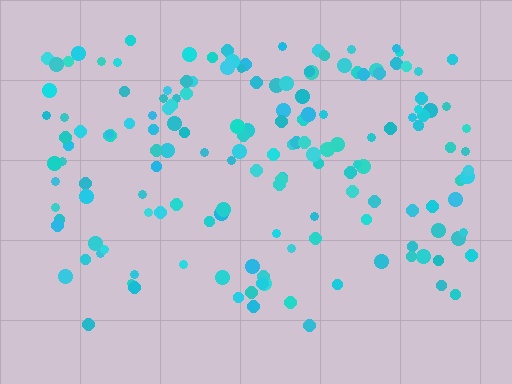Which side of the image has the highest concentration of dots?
The top.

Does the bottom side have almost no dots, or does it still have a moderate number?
Still a moderate number, just noticeably fewer than the top.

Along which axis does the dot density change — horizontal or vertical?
Vertical.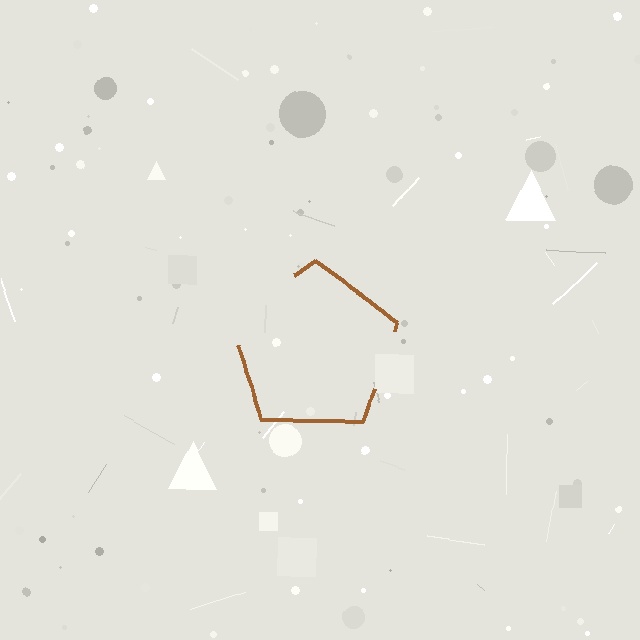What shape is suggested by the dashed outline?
The dashed outline suggests a pentagon.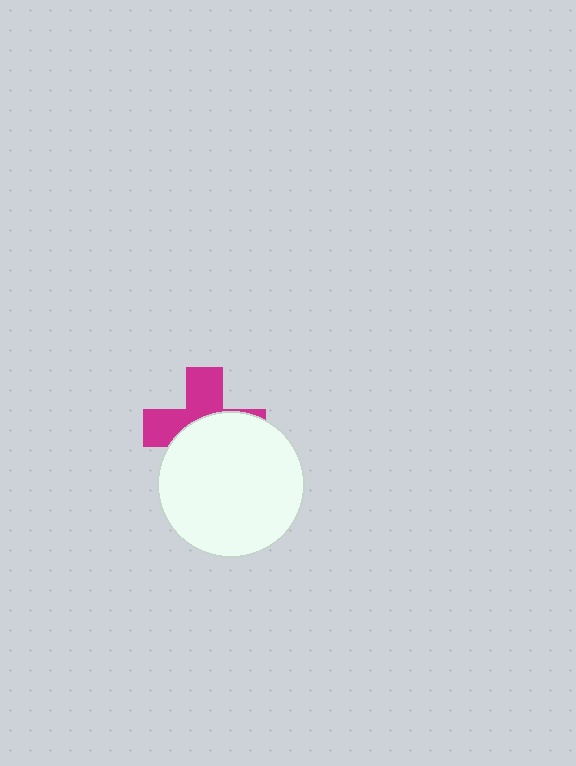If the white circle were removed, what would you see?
You would see the complete magenta cross.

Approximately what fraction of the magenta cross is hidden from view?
Roughly 56% of the magenta cross is hidden behind the white circle.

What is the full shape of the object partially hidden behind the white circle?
The partially hidden object is a magenta cross.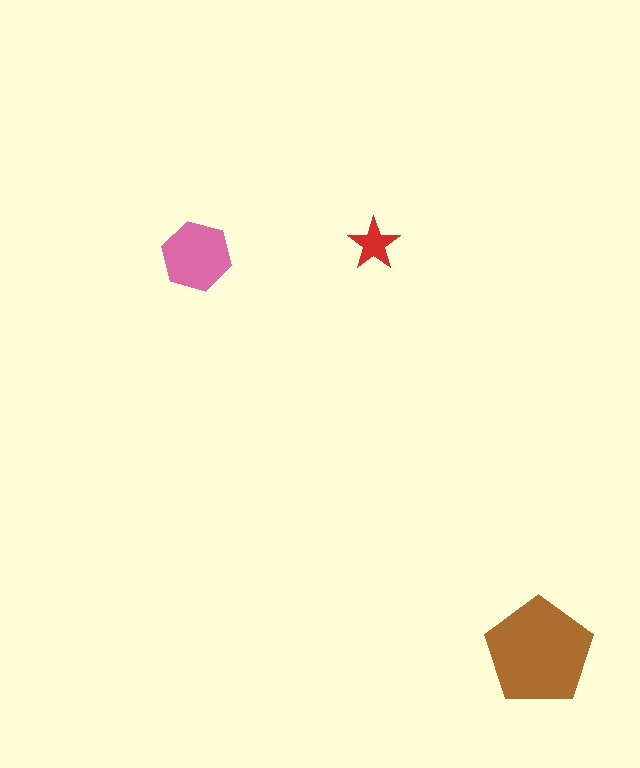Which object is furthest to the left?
The pink hexagon is leftmost.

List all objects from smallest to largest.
The red star, the pink hexagon, the brown pentagon.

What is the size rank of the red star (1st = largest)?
3rd.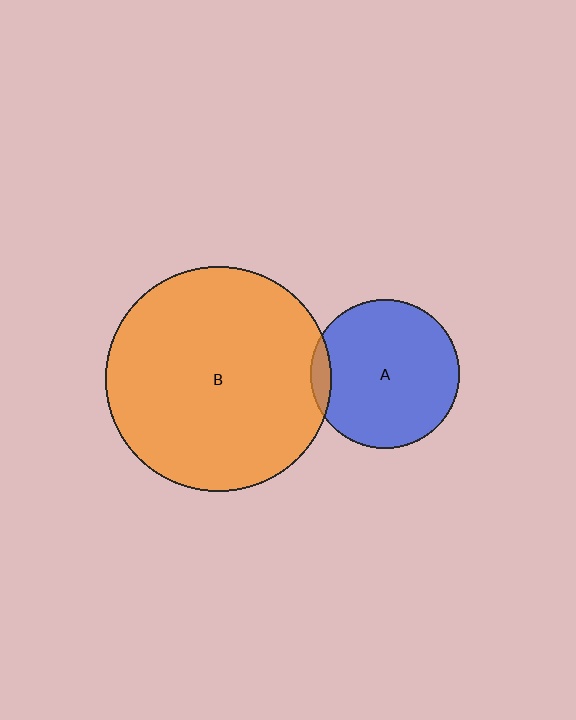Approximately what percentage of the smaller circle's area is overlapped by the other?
Approximately 5%.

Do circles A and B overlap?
Yes.